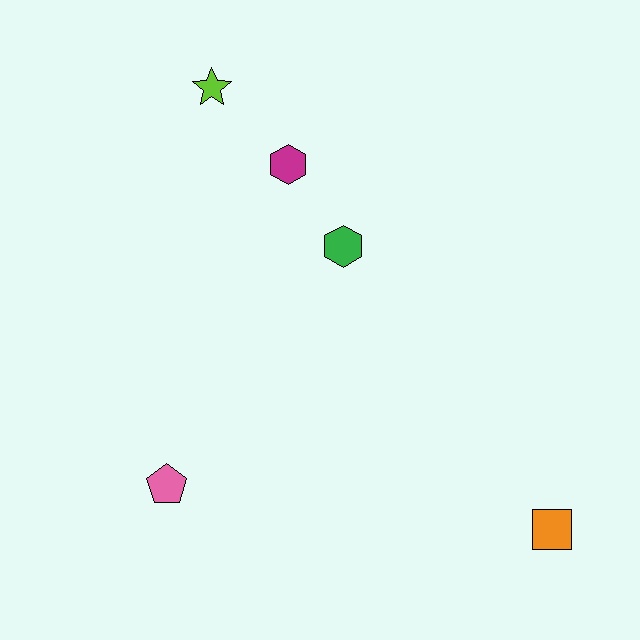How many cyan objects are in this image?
There are no cyan objects.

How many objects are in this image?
There are 5 objects.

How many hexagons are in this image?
There are 2 hexagons.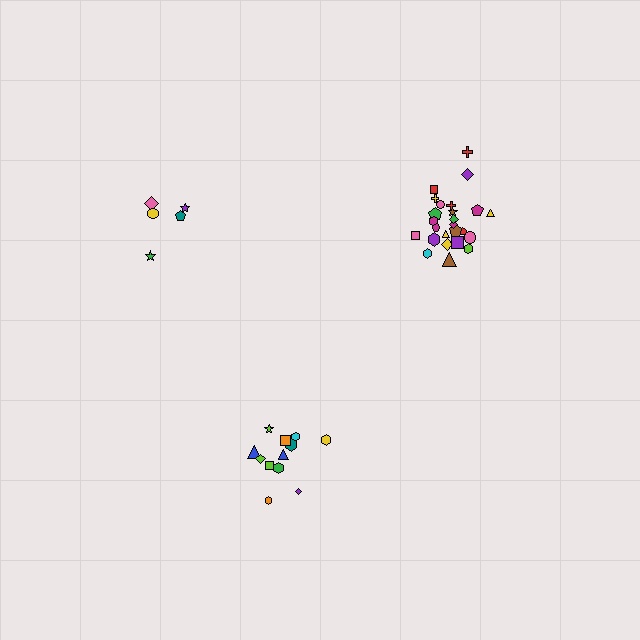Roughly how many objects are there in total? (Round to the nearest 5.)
Roughly 40 objects in total.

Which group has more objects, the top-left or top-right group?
The top-right group.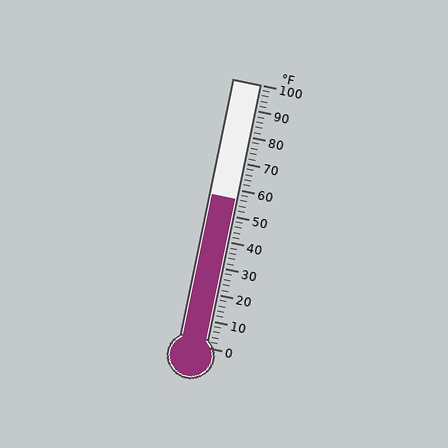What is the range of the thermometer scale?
The thermometer scale ranges from 0°F to 100°F.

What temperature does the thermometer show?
The thermometer shows approximately 56°F.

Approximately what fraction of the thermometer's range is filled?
The thermometer is filled to approximately 55% of its range.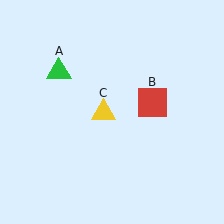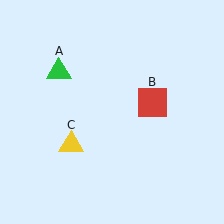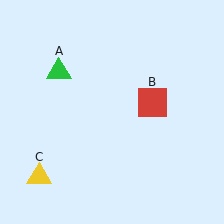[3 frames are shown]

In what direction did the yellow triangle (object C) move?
The yellow triangle (object C) moved down and to the left.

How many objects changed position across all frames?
1 object changed position: yellow triangle (object C).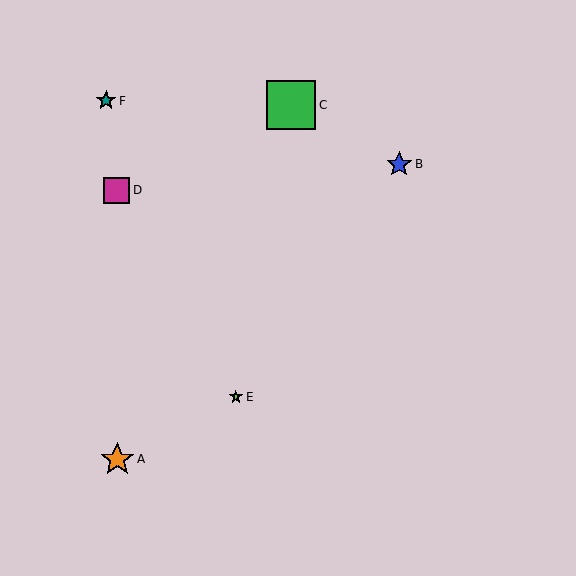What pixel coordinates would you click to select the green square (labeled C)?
Click at (291, 105) to select the green square C.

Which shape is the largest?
The green square (labeled C) is the largest.